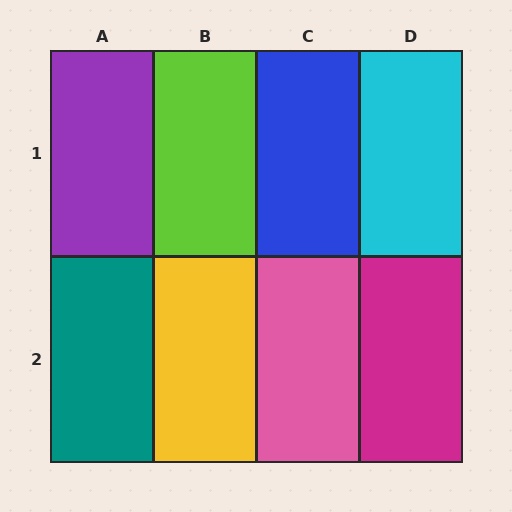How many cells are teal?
1 cell is teal.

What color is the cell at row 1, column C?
Blue.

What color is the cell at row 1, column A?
Purple.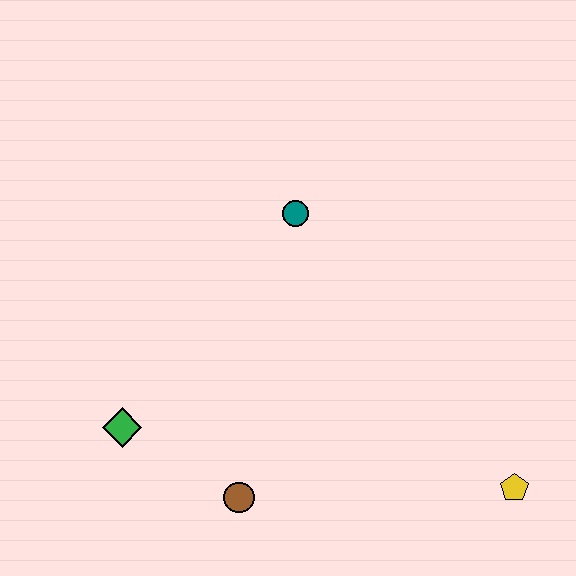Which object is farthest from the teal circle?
The yellow pentagon is farthest from the teal circle.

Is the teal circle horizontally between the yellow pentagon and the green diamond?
Yes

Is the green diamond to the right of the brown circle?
No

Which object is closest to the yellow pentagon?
The brown circle is closest to the yellow pentagon.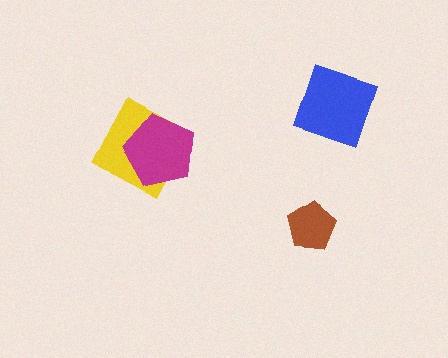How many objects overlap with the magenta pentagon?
1 object overlaps with the magenta pentagon.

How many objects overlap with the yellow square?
1 object overlaps with the yellow square.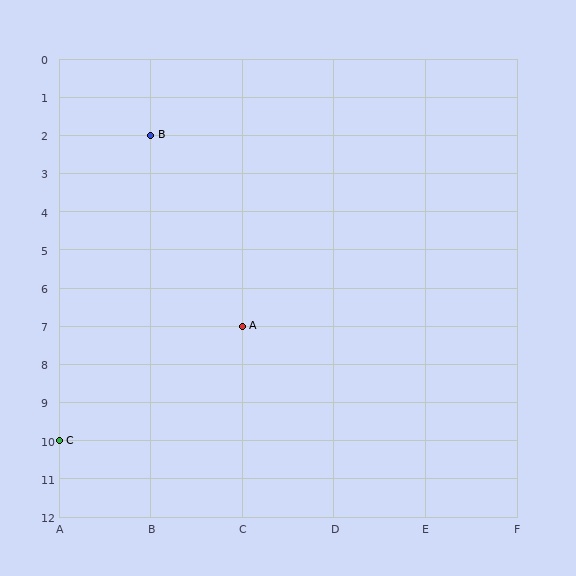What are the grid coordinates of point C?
Point C is at grid coordinates (A, 10).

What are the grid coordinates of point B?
Point B is at grid coordinates (B, 2).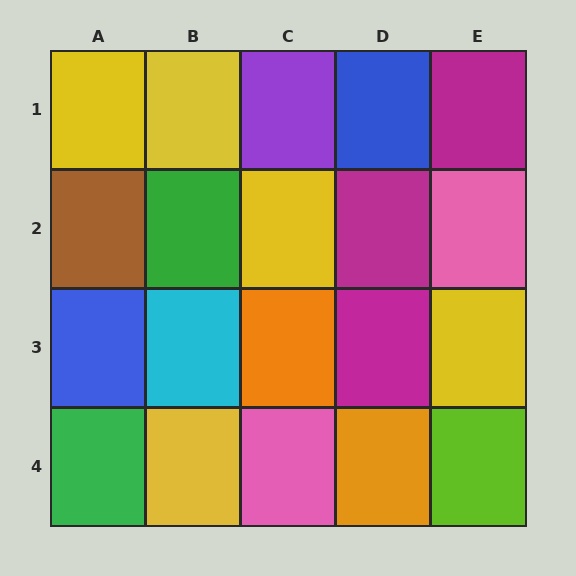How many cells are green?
2 cells are green.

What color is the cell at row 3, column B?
Cyan.